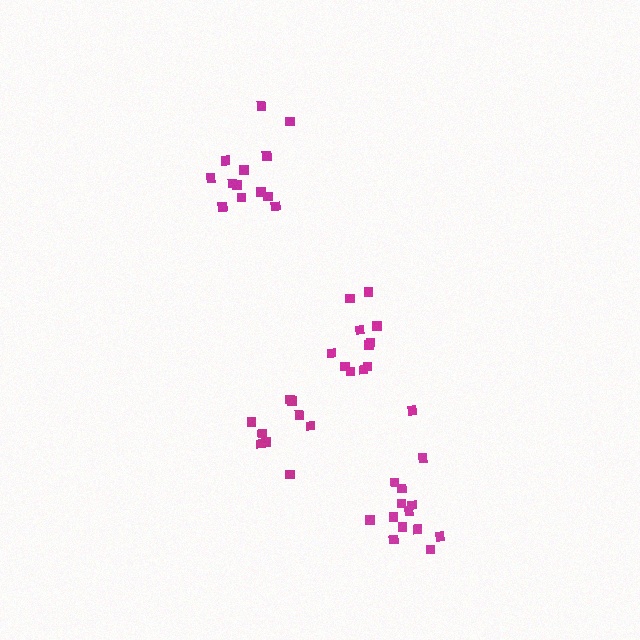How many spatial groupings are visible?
There are 4 spatial groupings.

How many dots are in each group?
Group 1: 13 dots, Group 2: 12 dots, Group 3: 13 dots, Group 4: 9 dots (47 total).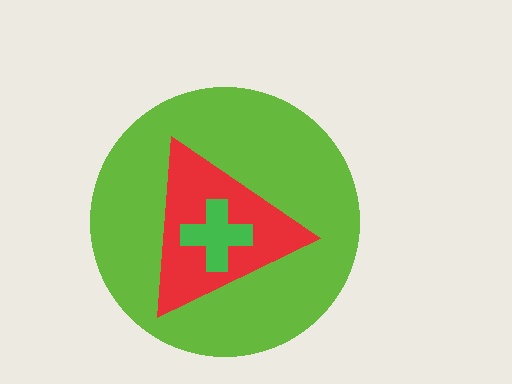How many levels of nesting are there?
3.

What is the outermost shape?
The lime circle.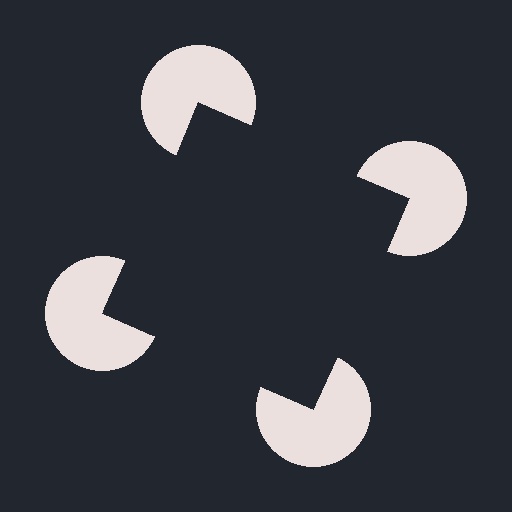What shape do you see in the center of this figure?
An illusory square — its edges are inferred from the aligned wedge cuts in the pac-man discs, not physically drawn.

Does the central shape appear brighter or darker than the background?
It typically appears slightly darker than the background, even though no actual brightness change is drawn.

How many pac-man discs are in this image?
There are 4 — one at each vertex of the illusory square.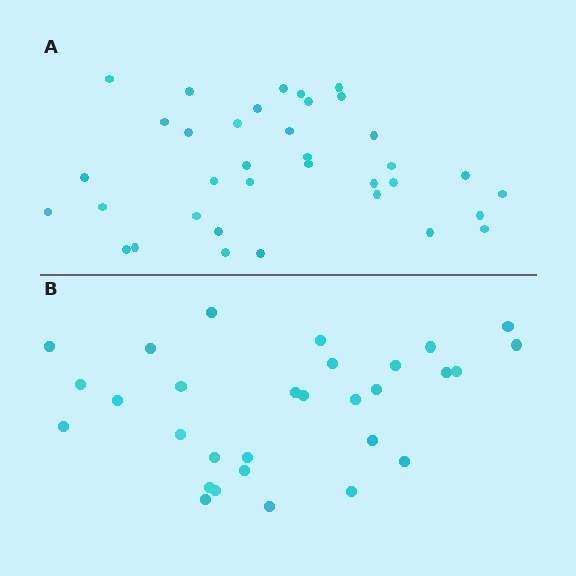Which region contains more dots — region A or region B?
Region A (the top region) has more dots.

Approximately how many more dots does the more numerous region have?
Region A has about 6 more dots than region B.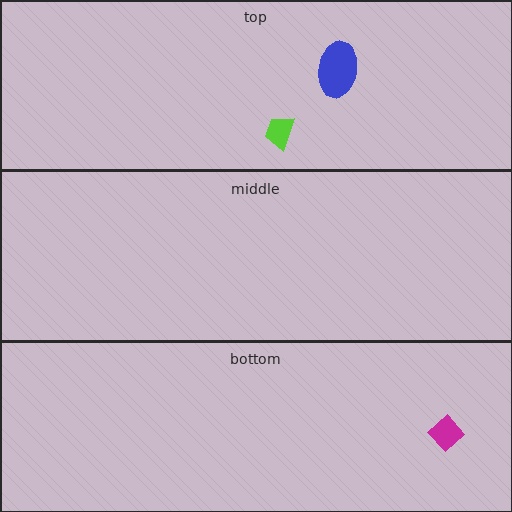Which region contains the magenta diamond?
The bottom region.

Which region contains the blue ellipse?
The top region.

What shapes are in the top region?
The blue ellipse, the lime trapezoid.